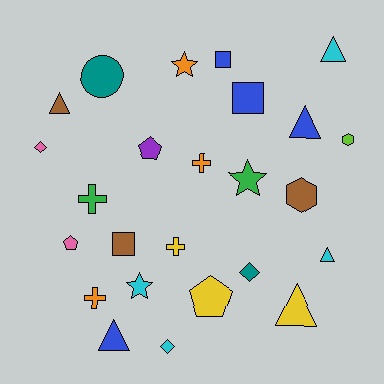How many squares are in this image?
There are 3 squares.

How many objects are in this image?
There are 25 objects.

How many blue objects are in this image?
There are 4 blue objects.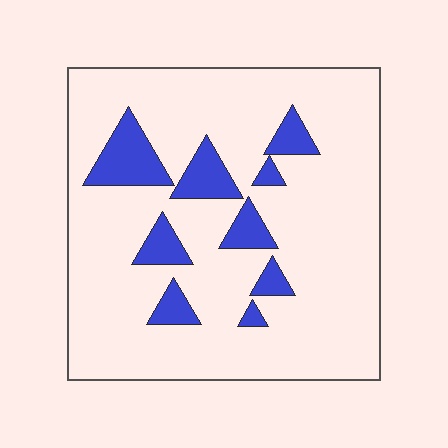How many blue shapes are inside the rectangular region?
9.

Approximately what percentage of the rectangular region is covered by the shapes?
Approximately 15%.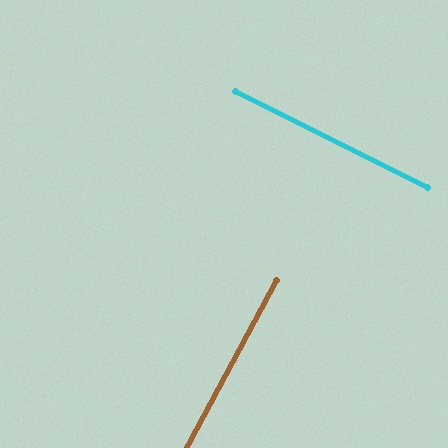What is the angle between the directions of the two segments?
Approximately 88 degrees.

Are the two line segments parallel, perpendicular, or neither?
Perpendicular — they meet at approximately 88°.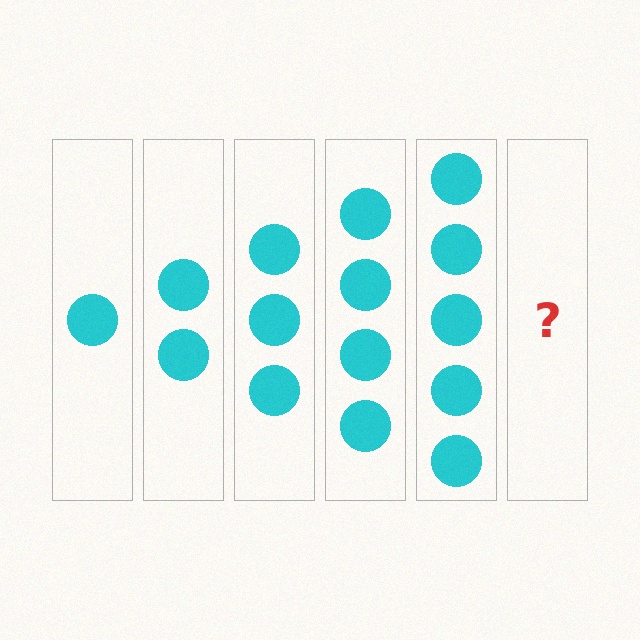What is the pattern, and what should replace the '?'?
The pattern is that each step adds one more circle. The '?' should be 6 circles.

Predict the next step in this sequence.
The next step is 6 circles.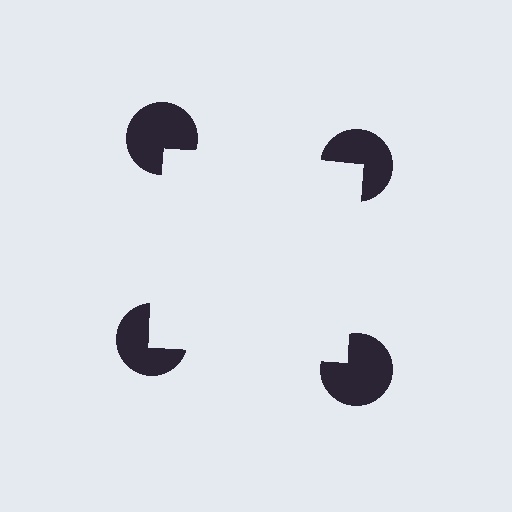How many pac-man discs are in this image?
There are 4 — one at each vertex of the illusory square.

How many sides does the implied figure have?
4 sides.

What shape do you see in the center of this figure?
An illusory square — its edges are inferred from the aligned wedge cuts in the pac-man discs, not physically drawn.